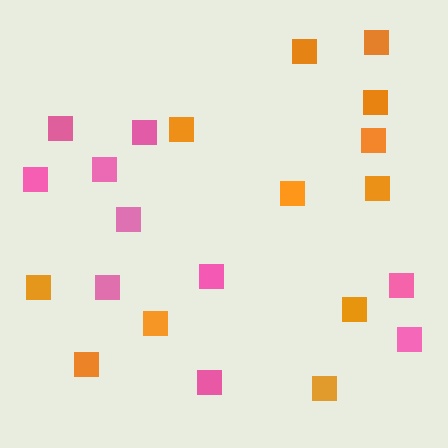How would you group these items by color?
There are 2 groups: one group of orange squares (12) and one group of pink squares (10).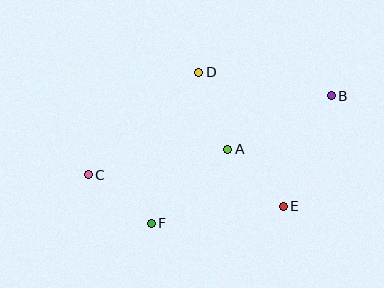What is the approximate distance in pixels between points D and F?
The distance between D and F is approximately 159 pixels.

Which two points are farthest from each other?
Points B and C are farthest from each other.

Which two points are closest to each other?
Points A and E are closest to each other.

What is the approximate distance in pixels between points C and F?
The distance between C and F is approximately 80 pixels.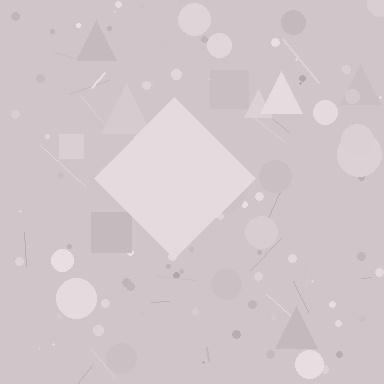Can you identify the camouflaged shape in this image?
The camouflaged shape is a diamond.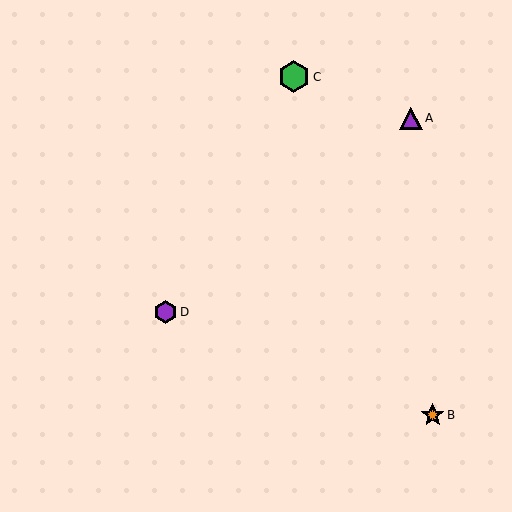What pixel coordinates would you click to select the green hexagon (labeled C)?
Click at (294, 77) to select the green hexagon C.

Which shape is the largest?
The green hexagon (labeled C) is the largest.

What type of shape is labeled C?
Shape C is a green hexagon.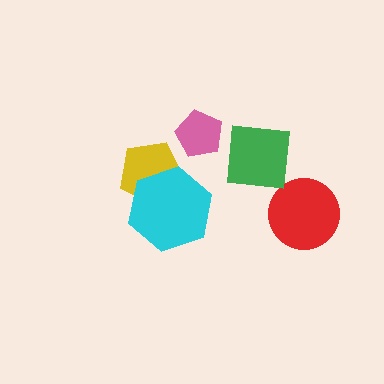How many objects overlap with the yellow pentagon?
1 object overlaps with the yellow pentagon.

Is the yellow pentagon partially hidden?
Yes, it is partially covered by another shape.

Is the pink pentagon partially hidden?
No, no other shape covers it.